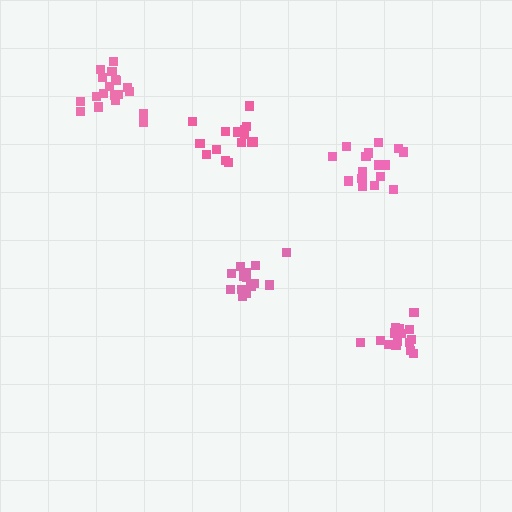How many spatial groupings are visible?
There are 5 spatial groupings.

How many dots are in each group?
Group 1: 16 dots, Group 2: 16 dots, Group 3: 15 dots, Group 4: 15 dots, Group 5: 19 dots (81 total).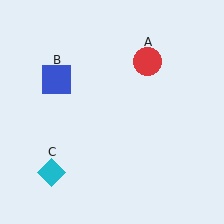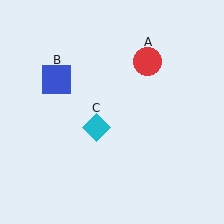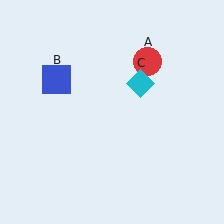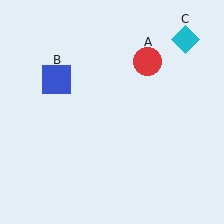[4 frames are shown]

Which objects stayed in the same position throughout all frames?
Red circle (object A) and blue square (object B) remained stationary.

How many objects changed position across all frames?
1 object changed position: cyan diamond (object C).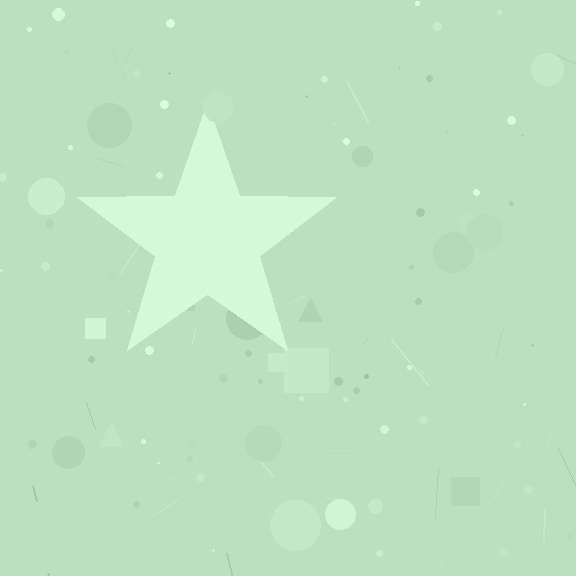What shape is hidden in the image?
A star is hidden in the image.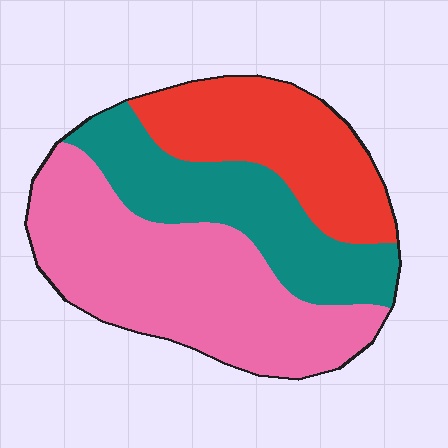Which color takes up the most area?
Pink, at roughly 45%.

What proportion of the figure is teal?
Teal covers roughly 30% of the figure.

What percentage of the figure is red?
Red covers roughly 25% of the figure.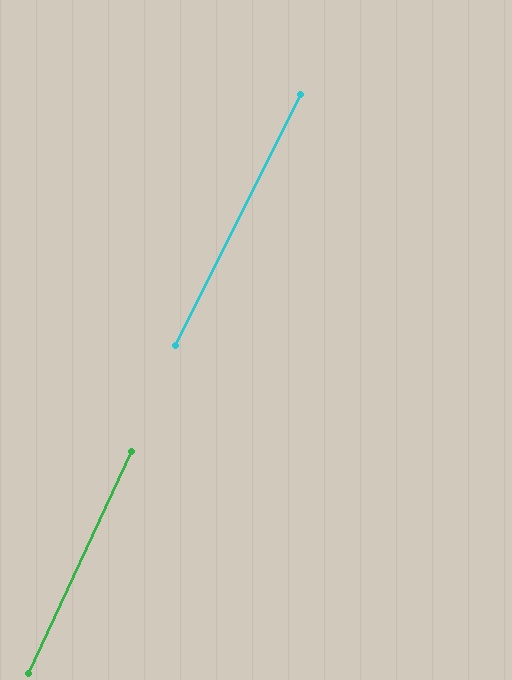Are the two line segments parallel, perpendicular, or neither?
Parallel — their directions differ by only 1.4°.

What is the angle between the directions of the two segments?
Approximately 1 degree.